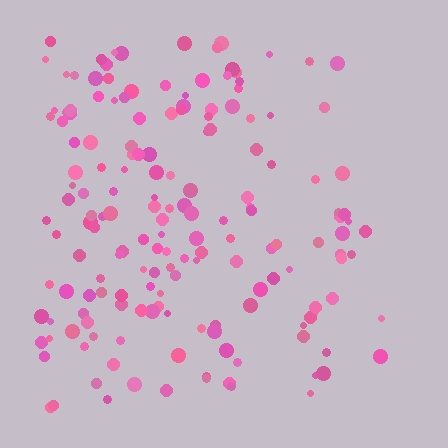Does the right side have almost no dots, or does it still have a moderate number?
Still a moderate number, just noticeably fewer than the left.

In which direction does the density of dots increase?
From right to left, with the left side densest.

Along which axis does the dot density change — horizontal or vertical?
Horizontal.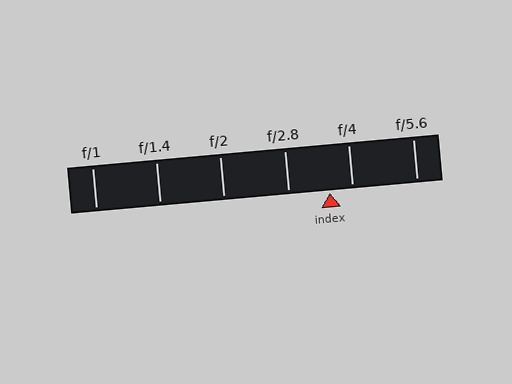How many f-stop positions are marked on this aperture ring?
There are 6 f-stop positions marked.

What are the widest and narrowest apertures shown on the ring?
The widest aperture shown is f/1 and the narrowest is f/5.6.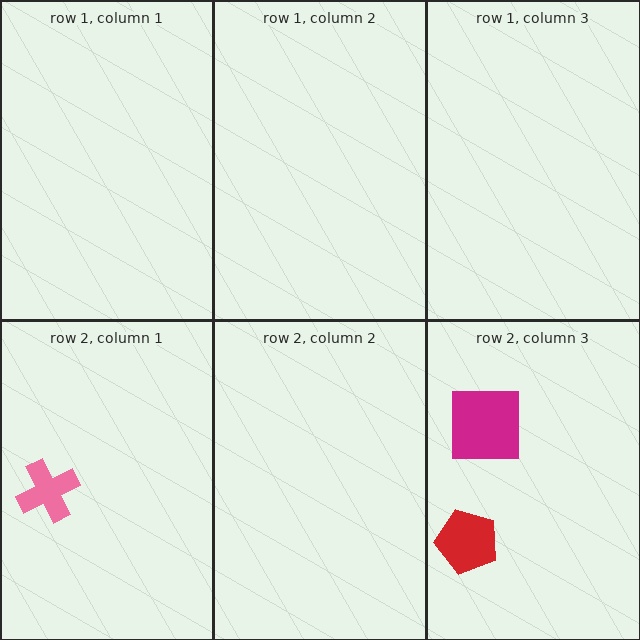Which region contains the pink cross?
The row 2, column 1 region.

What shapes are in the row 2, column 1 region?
The pink cross.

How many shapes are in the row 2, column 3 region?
2.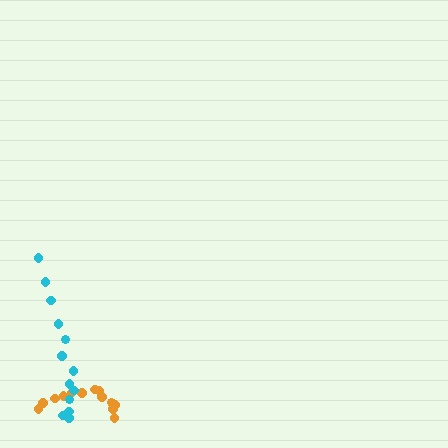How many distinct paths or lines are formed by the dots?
There are 2 distinct paths.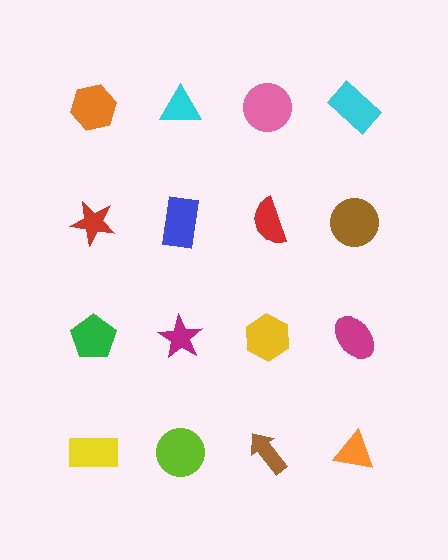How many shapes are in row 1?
4 shapes.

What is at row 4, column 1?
A yellow rectangle.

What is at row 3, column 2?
A magenta star.